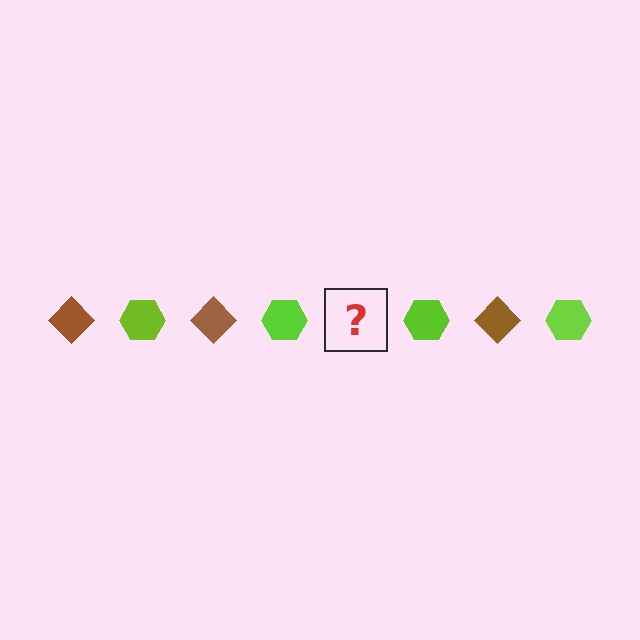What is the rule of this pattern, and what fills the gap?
The rule is that the pattern alternates between brown diamond and lime hexagon. The gap should be filled with a brown diamond.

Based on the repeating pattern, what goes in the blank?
The blank should be a brown diamond.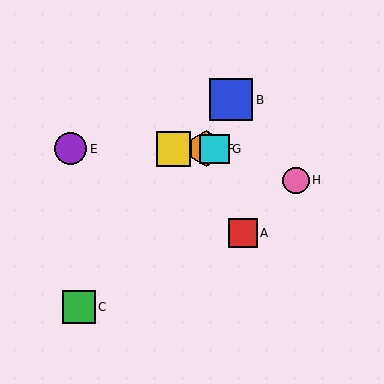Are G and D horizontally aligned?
Yes, both are at y≈149.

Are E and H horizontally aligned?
No, E is at y≈149 and H is at y≈180.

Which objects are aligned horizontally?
Objects D, E, F, G are aligned horizontally.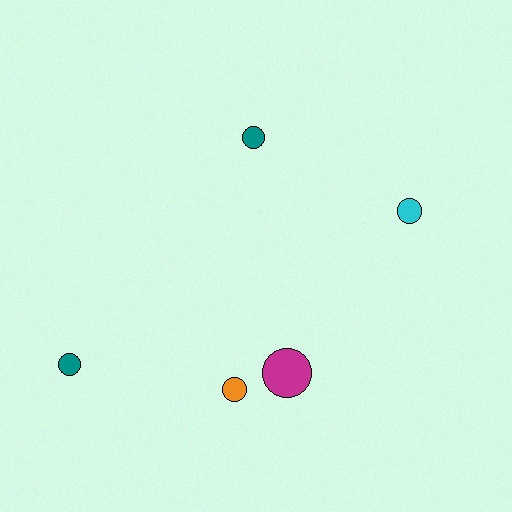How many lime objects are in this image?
There are no lime objects.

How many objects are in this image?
There are 5 objects.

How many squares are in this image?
There are no squares.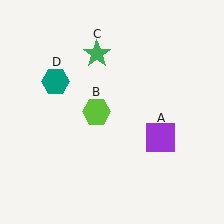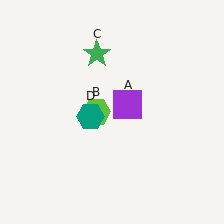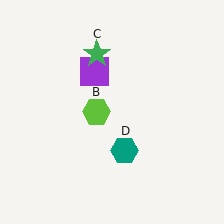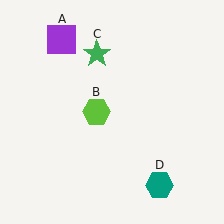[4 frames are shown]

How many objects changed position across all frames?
2 objects changed position: purple square (object A), teal hexagon (object D).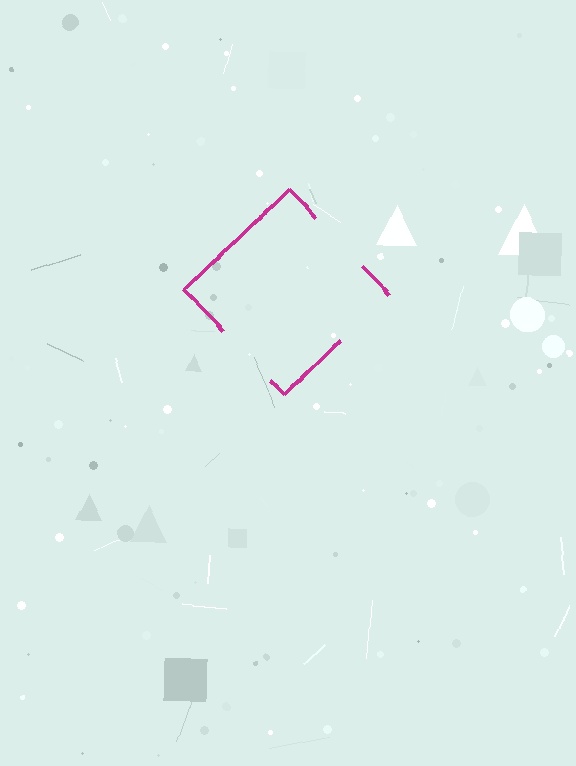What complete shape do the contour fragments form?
The contour fragments form a diamond.